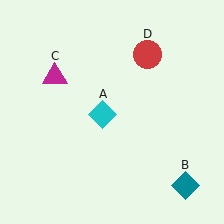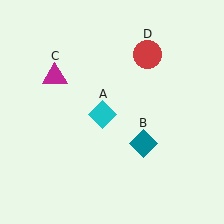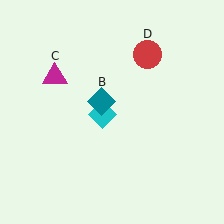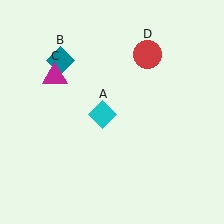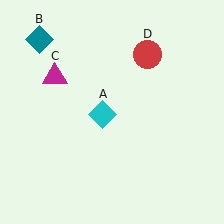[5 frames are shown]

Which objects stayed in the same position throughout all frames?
Cyan diamond (object A) and magenta triangle (object C) and red circle (object D) remained stationary.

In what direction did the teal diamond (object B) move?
The teal diamond (object B) moved up and to the left.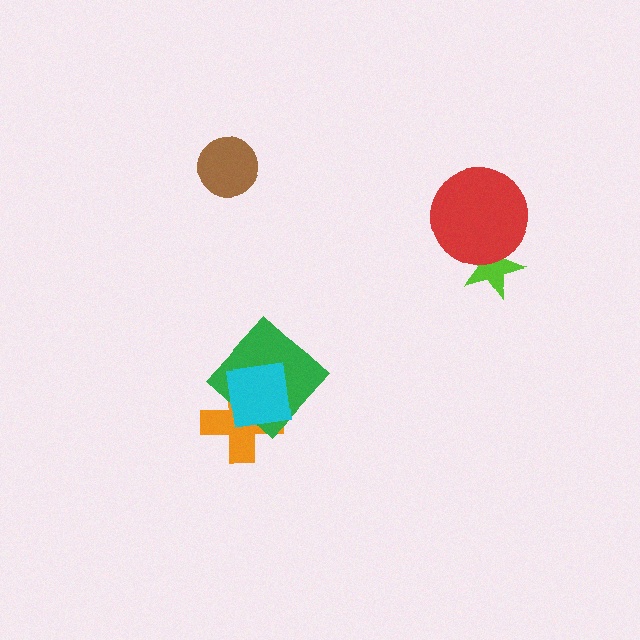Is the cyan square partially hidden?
No, no other shape covers it.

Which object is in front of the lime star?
The red circle is in front of the lime star.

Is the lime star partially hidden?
Yes, it is partially covered by another shape.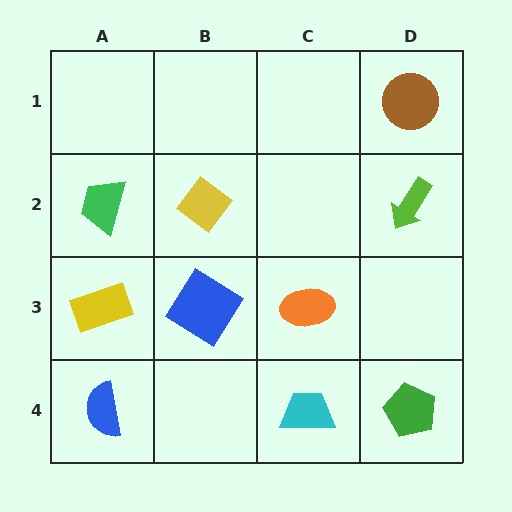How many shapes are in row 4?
3 shapes.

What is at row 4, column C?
A cyan trapezoid.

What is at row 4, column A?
A blue semicircle.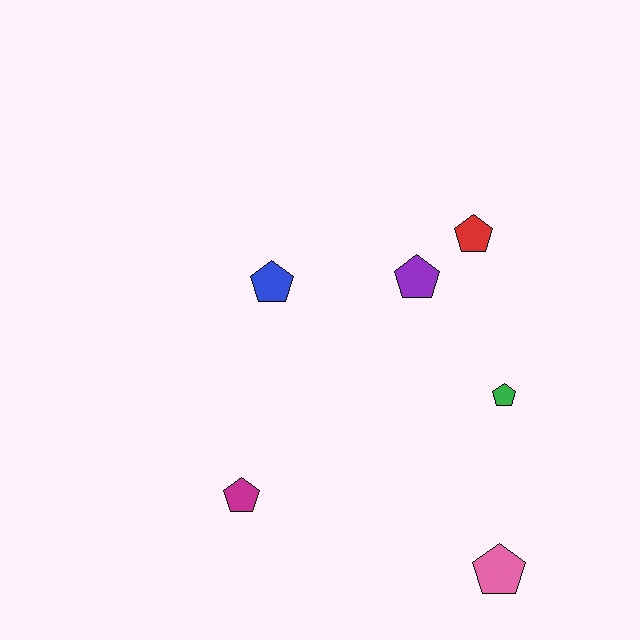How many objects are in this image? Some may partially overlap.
There are 6 objects.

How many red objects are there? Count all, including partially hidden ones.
There is 1 red object.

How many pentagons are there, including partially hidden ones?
There are 6 pentagons.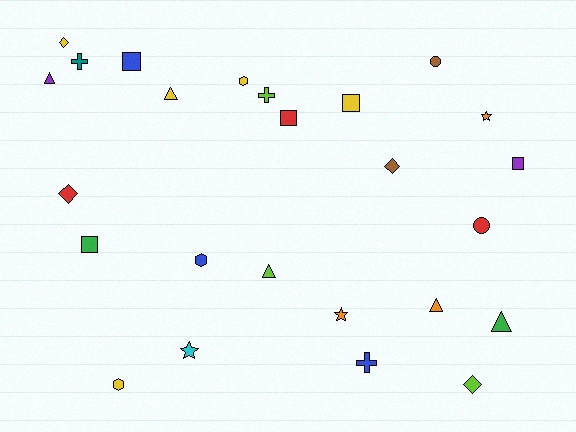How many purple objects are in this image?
There are 2 purple objects.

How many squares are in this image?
There are 5 squares.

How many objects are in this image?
There are 25 objects.